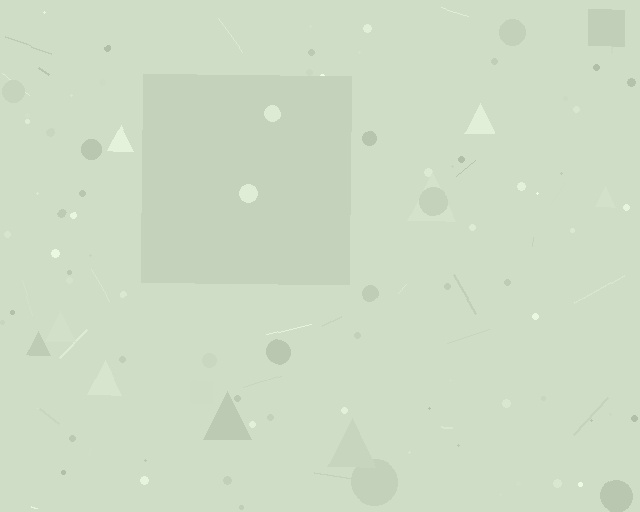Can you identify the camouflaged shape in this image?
The camouflaged shape is a square.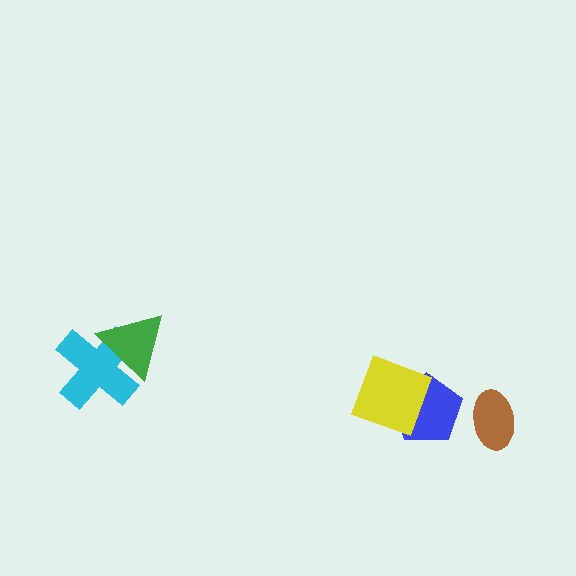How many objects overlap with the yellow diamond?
1 object overlaps with the yellow diamond.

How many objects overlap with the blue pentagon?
1 object overlaps with the blue pentagon.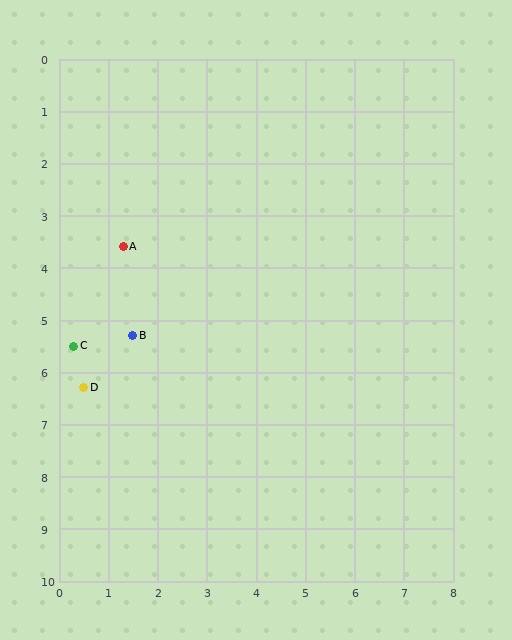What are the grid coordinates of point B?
Point B is at approximately (1.5, 5.3).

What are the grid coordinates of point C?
Point C is at approximately (0.3, 5.5).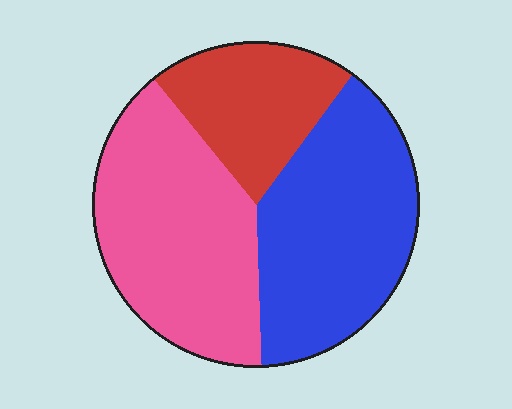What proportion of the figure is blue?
Blue covers around 40% of the figure.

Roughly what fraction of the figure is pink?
Pink covers 40% of the figure.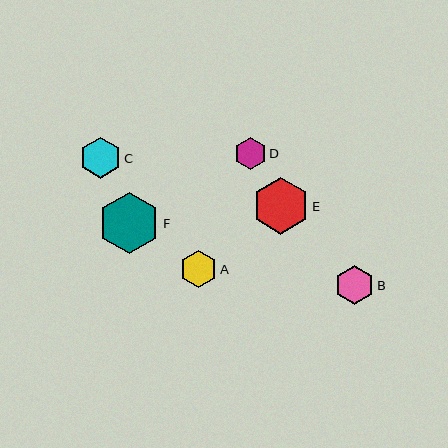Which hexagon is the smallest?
Hexagon D is the smallest with a size of approximately 32 pixels.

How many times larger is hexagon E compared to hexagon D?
Hexagon E is approximately 1.8 times the size of hexagon D.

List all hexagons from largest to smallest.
From largest to smallest: F, E, C, B, A, D.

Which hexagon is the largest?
Hexagon F is the largest with a size of approximately 61 pixels.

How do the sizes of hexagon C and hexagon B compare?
Hexagon C and hexagon B are approximately the same size.